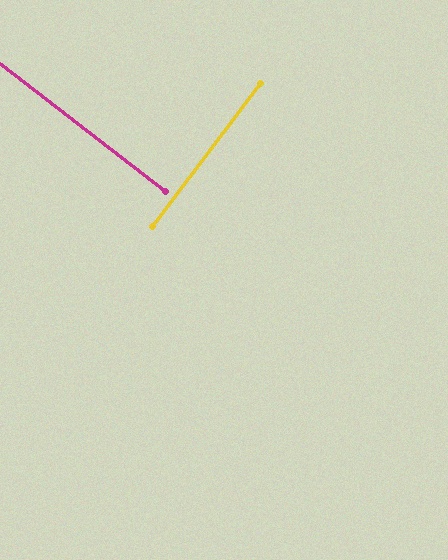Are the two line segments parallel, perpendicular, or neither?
Perpendicular — they meet at approximately 90°.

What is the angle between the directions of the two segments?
Approximately 90 degrees.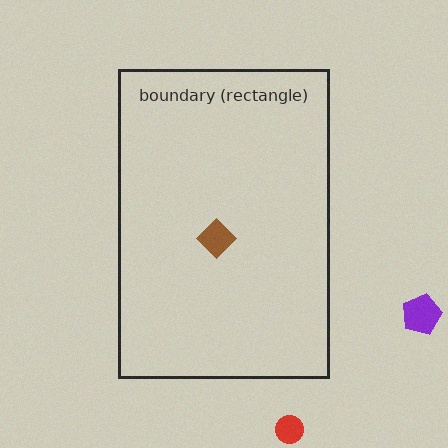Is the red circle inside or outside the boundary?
Outside.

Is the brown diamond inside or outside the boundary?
Inside.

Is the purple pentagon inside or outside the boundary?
Outside.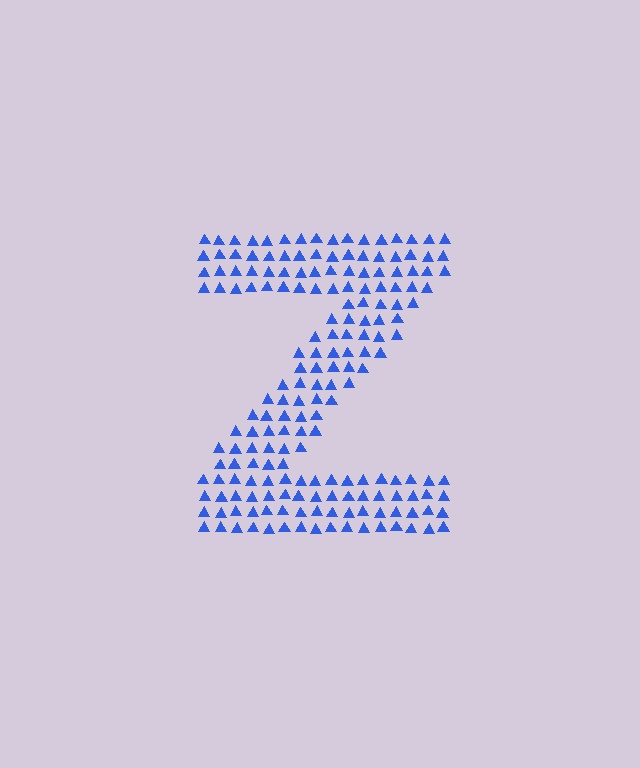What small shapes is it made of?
It is made of small triangles.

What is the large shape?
The large shape is the letter Z.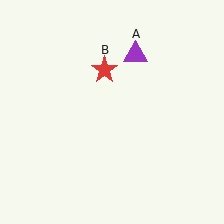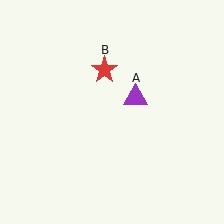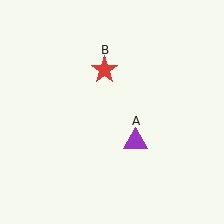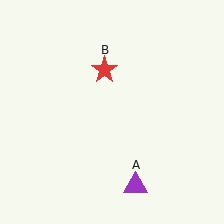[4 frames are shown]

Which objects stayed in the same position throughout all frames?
Red star (object B) remained stationary.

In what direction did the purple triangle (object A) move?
The purple triangle (object A) moved down.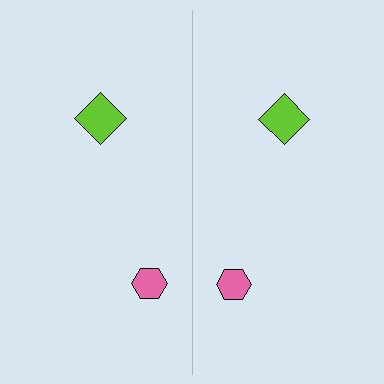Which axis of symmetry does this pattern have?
The pattern has a vertical axis of symmetry running through the center of the image.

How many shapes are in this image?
There are 4 shapes in this image.